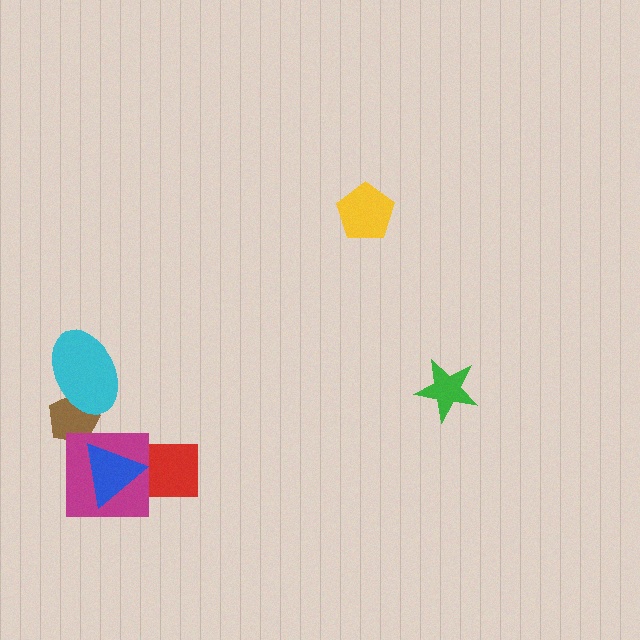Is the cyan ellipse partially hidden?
No, no other shape covers it.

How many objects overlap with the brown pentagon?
1 object overlaps with the brown pentagon.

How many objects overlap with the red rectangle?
2 objects overlap with the red rectangle.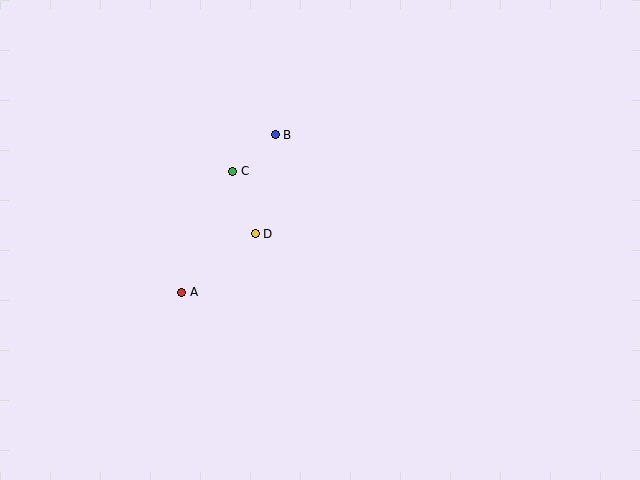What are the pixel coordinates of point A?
Point A is at (182, 292).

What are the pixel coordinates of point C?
Point C is at (233, 171).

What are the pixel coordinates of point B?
Point B is at (275, 135).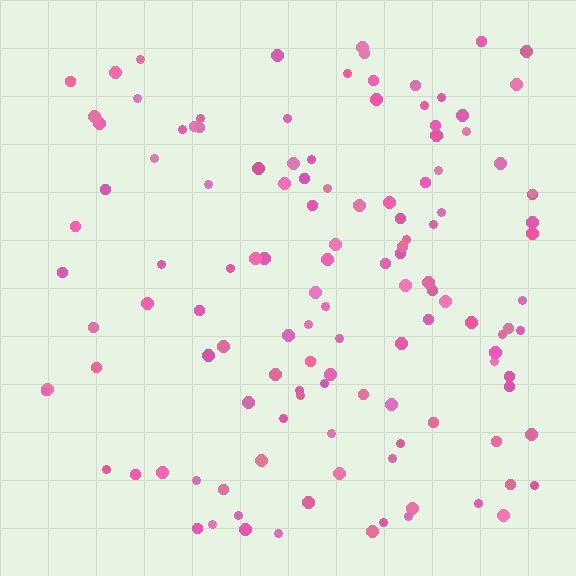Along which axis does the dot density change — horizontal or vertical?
Horizontal.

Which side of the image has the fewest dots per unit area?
The left.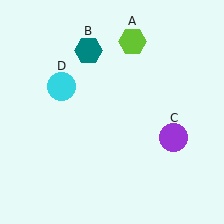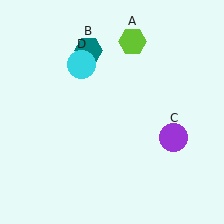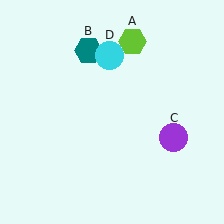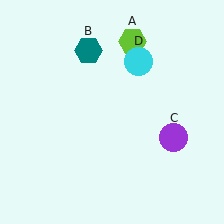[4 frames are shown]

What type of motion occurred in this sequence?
The cyan circle (object D) rotated clockwise around the center of the scene.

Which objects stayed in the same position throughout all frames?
Lime hexagon (object A) and teal hexagon (object B) and purple circle (object C) remained stationary.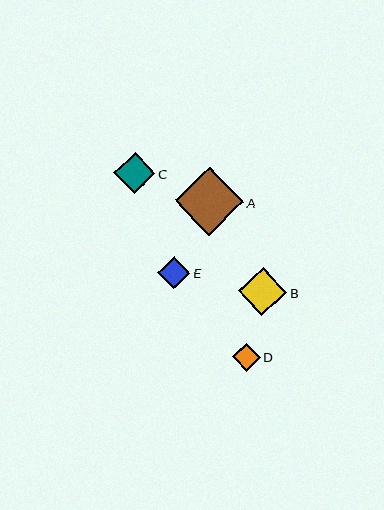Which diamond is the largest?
Diamond A is the largest with a size of approximately 69 pixels.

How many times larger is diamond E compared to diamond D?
Diamond E is approximately 1.1 times the size of diamond D.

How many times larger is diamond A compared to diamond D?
Diamond A is approximately 2.4 times the size of diamond D.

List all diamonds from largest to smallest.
From largest to smallest: A, B, C, E, D.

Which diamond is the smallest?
Diamond D is the smallest with a size of approximately 28 pixels.